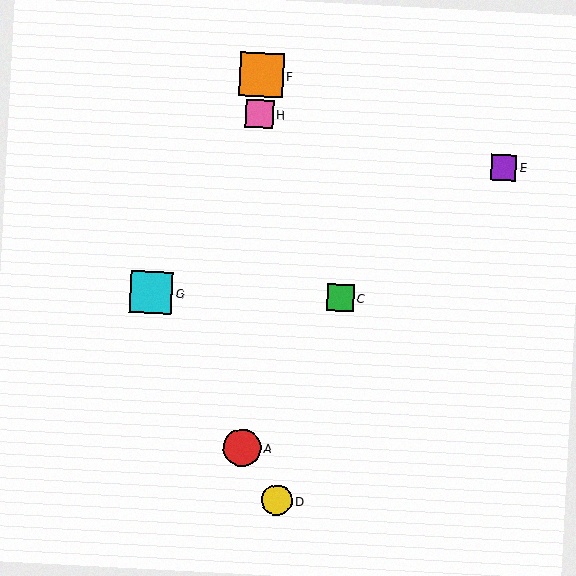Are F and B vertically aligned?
Yes, both are at x≈261.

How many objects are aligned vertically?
4 objects (A, B, F, H) are aligned vertically.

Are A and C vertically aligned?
No, A is at x≈242 and C is at x≈340.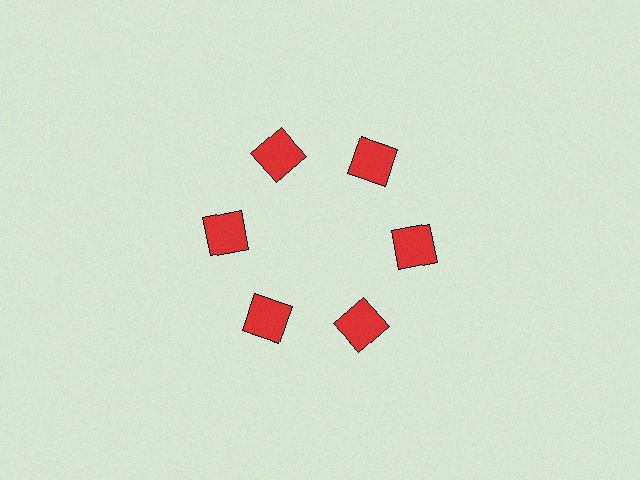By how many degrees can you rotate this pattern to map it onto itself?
The pattern maps onto itself every 60 degrees of rotation.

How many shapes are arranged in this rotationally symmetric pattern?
There are 6 shapes, arranged in 6 groups of 1.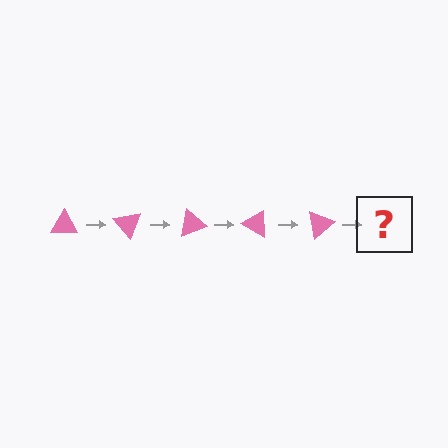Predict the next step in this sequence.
The next step is a pink triangle rotated 250 degrees.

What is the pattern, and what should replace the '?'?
The pattern is that the triangle rotates 50 degrees each step. The '?' should be a pink triangle rotated 250 degrees.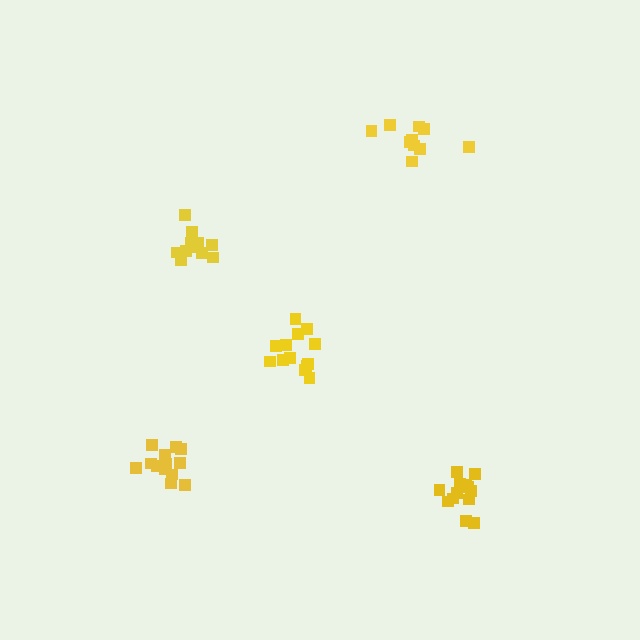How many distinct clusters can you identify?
There are 5 distinct clusters.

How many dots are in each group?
Group 1: 14 dots, Group 2: 13 dots, Group 3: 10 dots, Group 4: 12 dots, Group 5: 13 dots (62 total).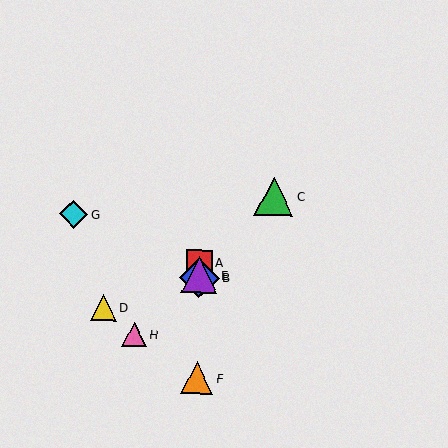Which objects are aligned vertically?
Objects A, B, E, F are aligned vertically.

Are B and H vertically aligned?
No, B is at x≈199 and H is at x≈134.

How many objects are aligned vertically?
4 objects (A, B, E, F) are aligned vertically.